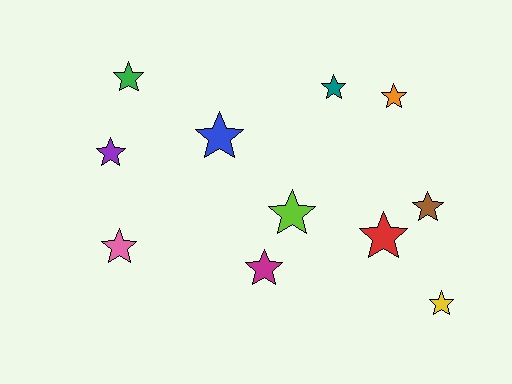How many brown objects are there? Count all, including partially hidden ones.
There is 1 brown object.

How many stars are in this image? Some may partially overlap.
There are 11 stars.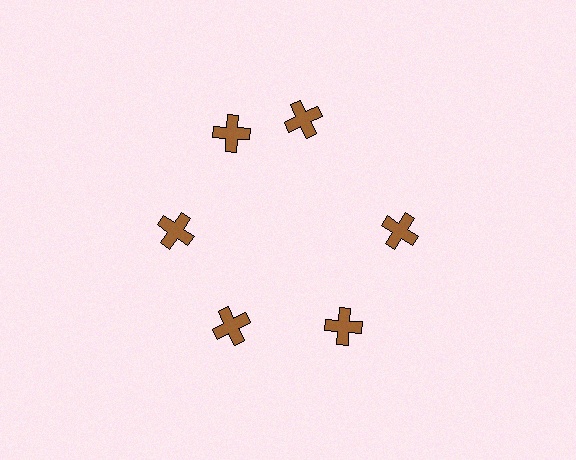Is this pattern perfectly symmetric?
No. The 6 brown crosses are arranged in a ring, but one element near the 1 o'clock position is rotated out of alignment along the ring, breaking the 6-fold rotational symmetry.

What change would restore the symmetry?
The symmetry would be restored by rotating it back into even spacing with its neighbors so that all 6 crosses sit at equal angles and equal distance from the center.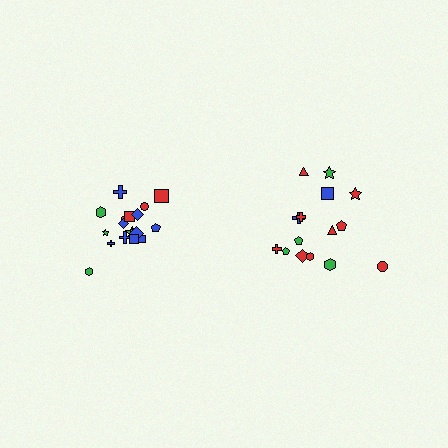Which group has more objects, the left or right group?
The left group.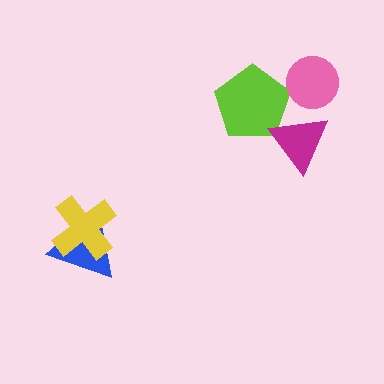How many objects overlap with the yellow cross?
1 object overlaps with the yellow cross.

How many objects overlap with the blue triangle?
1 object overlaps with the blue triangle.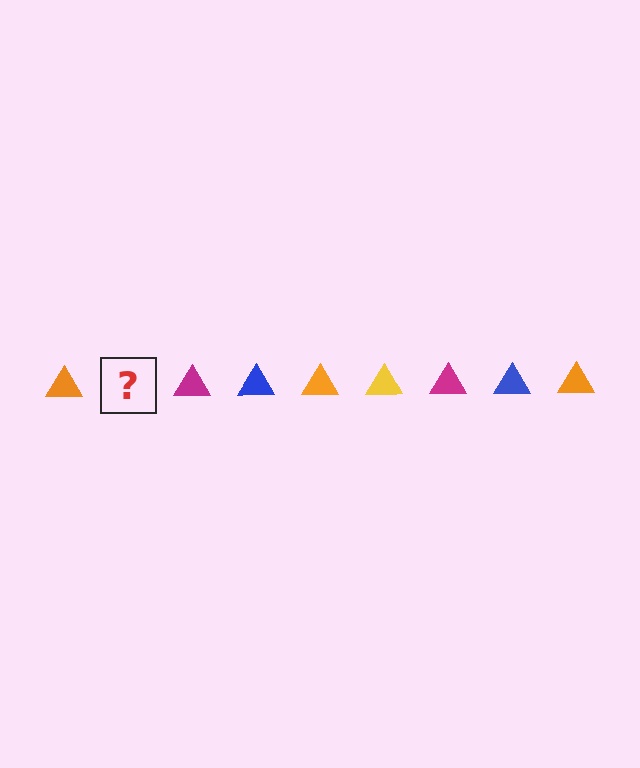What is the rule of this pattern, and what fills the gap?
The rule is that the pattern cycles through orange, yellow, magenta, blue triangles. The gap should be filled with a yellow triangle.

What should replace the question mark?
The question mark should be replaced with a yellow triangle.